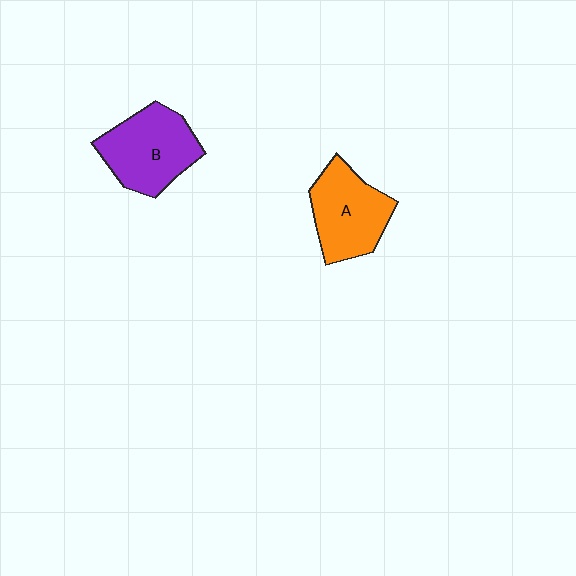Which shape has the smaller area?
Shape A (orange).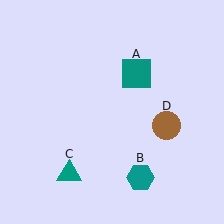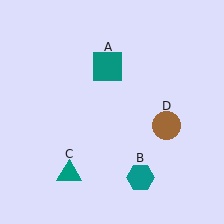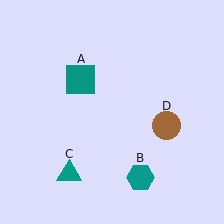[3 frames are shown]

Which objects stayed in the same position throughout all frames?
Teal hexagon (object B) and teal triangle (object C) and brown circle (object D) remained stationary.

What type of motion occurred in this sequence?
The teal square (object A) rotated counterclockwise around the center of the scene.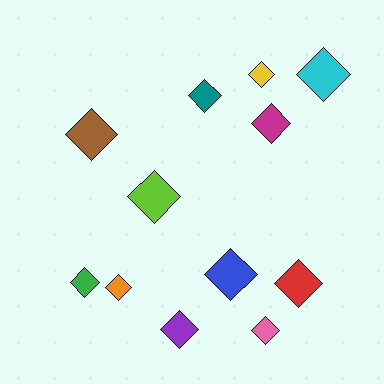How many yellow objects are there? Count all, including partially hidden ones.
There is 1 yellow object.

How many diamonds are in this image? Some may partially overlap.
There are 12 diamonds.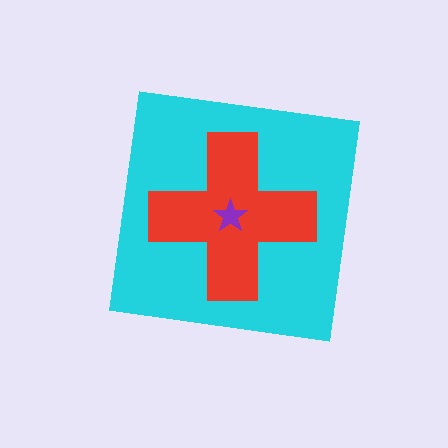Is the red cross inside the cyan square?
Yes.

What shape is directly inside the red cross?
The purple star.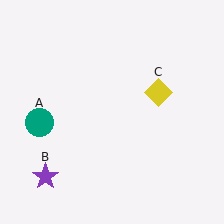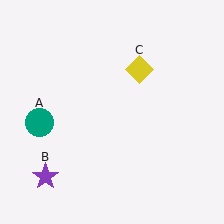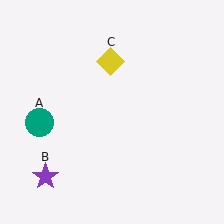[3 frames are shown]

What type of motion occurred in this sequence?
The yellow diamond (object C) rotated counterclockwise around the center of the scene.